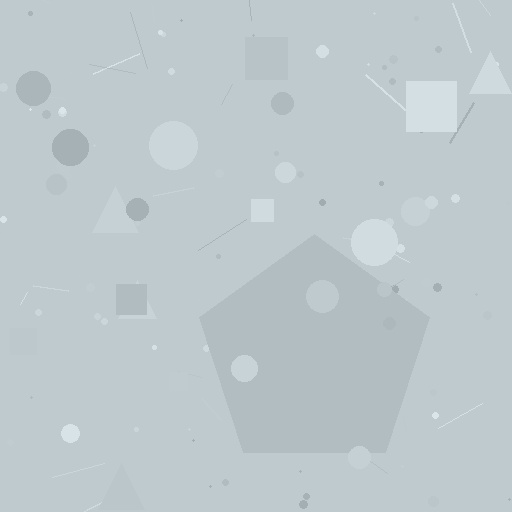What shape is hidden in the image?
A pentagon is hidden in the image.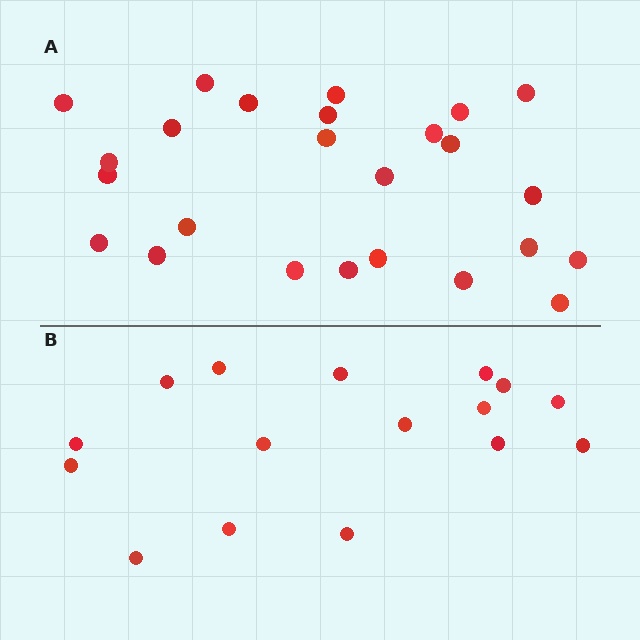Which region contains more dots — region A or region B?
Region A (the top region) has more dots.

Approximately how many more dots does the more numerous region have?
Region A has roughly 8 or so more dots than region B.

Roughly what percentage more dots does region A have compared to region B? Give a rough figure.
About 55% more.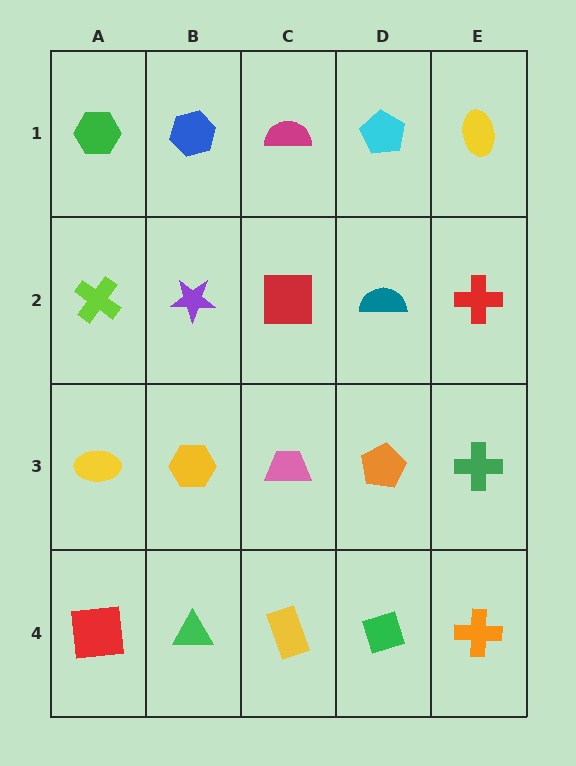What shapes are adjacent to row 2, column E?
A yellow ellipse (row 1, column E), a green cross (row 3, column E), a teal semicircle (row 2, column D).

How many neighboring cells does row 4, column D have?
3.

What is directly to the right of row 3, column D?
A green cross.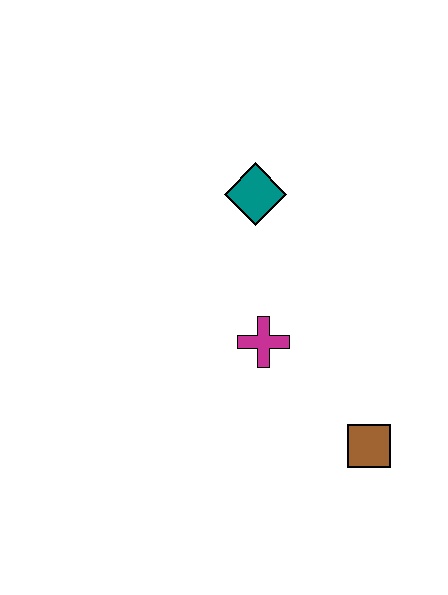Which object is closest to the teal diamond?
The magenta cross is closest to the teal diamond.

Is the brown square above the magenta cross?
No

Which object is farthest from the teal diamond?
The brown square is farthest from the teal diamond.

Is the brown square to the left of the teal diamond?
No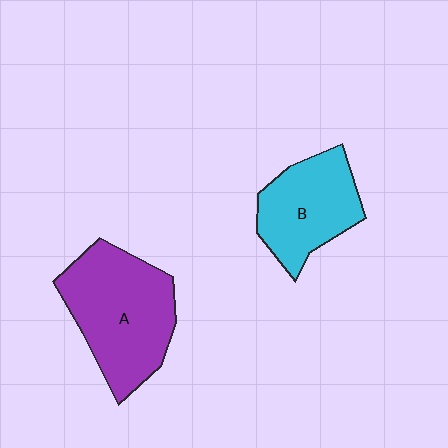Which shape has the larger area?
Shape A (purple).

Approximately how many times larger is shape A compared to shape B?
Approximately 1.4 times.